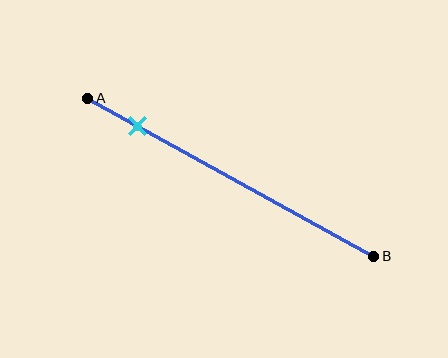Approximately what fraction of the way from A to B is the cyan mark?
The cyan mark is approximately 20% of the way from A to B.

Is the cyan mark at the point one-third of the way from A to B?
No, the mark is at about 20% from A, not at the 33% one-third point.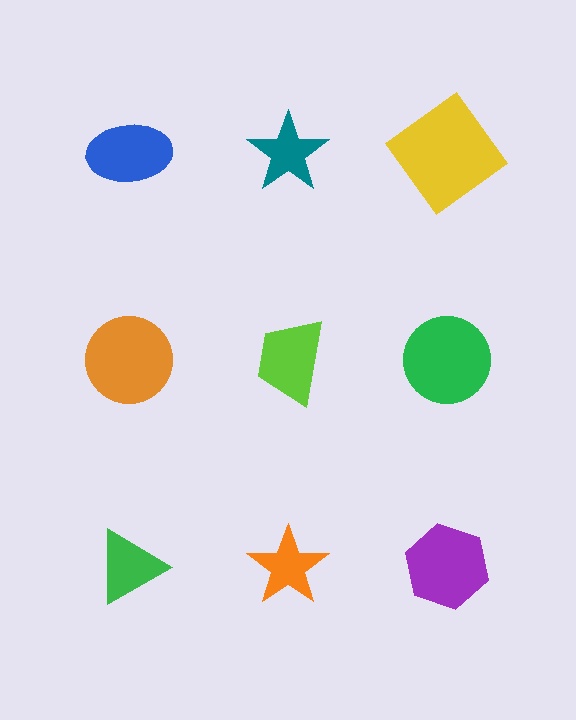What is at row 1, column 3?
A yellow diamond.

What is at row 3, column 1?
A green triangle.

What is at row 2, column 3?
A green circle.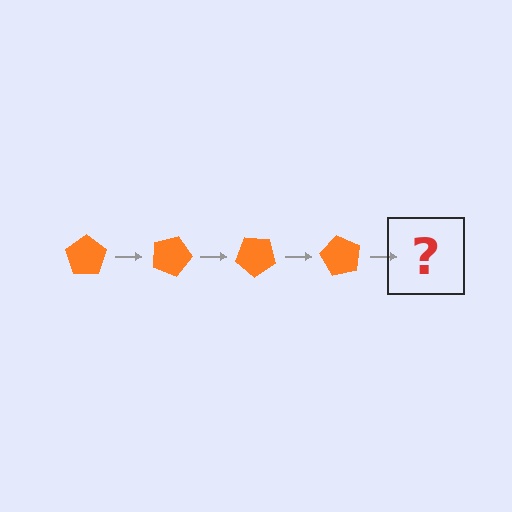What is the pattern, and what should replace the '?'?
The pattern is that the pentagon rotates 20 degrees each step. The '?' should be an orange pentagon rotated 80 degrees.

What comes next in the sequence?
The next element should be an orange pentagon rotated 80 degrees.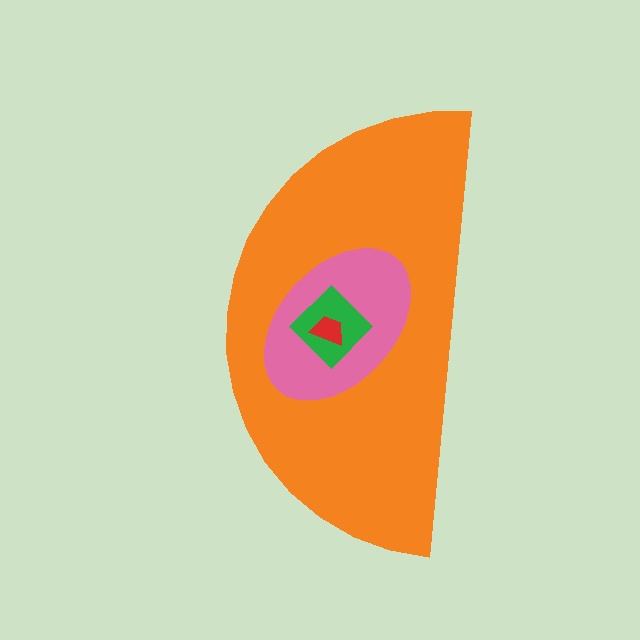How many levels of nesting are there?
4.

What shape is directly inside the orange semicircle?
The pink ellipse.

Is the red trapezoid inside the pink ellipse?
Yes.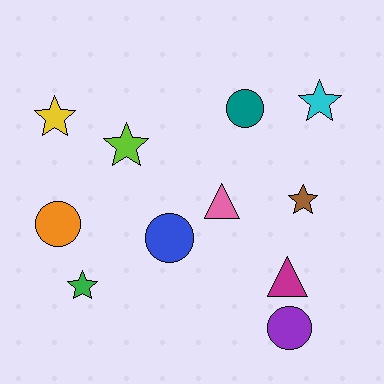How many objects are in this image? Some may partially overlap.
There are 11 objects.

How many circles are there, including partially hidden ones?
There are 4 circles.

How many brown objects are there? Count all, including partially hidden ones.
There is 1 brown object.